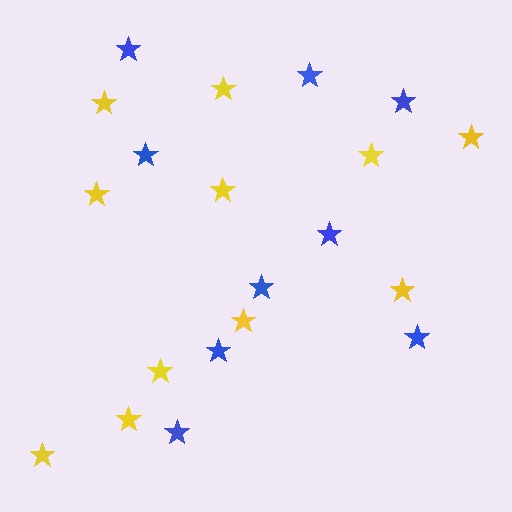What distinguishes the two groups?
There are 2 groups: one group of yellow stars (11) and one group of blue stars (9).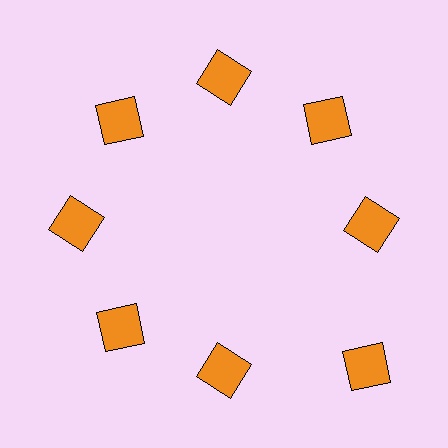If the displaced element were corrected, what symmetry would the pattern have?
It would have 8-fold rotational symmetry — the pattern would map onto itself every 45 degrees.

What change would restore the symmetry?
The symmetry would be restored by moving it inward, back onto the ring so that all 8 squares sit at equal angles and equal distance from the center.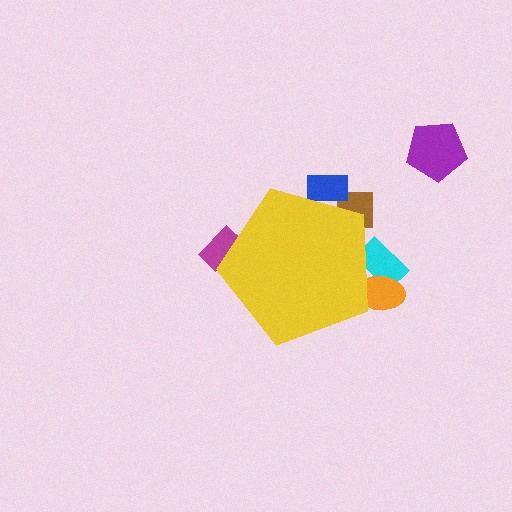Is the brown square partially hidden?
Yes, the brown square is partially hidden behind the yellow pentagon.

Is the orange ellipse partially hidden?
Yes, the orange ellipse is partially hidden behind the yellow pentagon.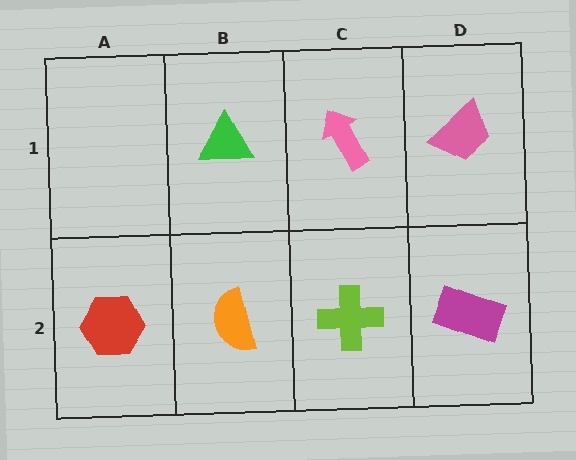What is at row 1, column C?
A pink arrow.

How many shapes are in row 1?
3 shapes.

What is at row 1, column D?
A pink trapezoid.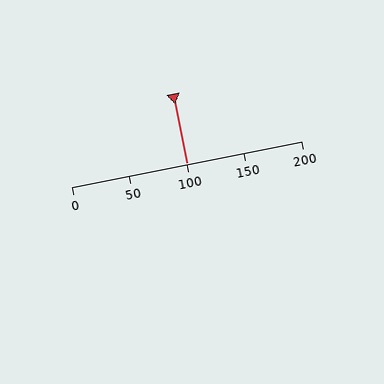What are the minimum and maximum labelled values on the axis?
The axis runs from 0 to 200.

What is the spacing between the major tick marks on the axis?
The major ticks are spaced 50 apart.